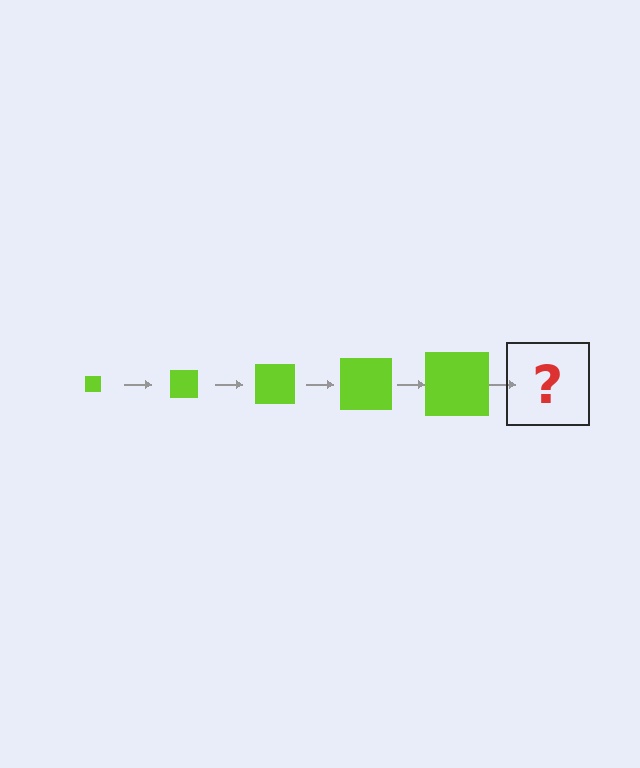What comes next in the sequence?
The next element should be a lime square, larger than the previous one.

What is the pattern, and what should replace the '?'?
The pattern is that the square gets progressively larger each step. The '?' should be a lime square, larger than the previous one.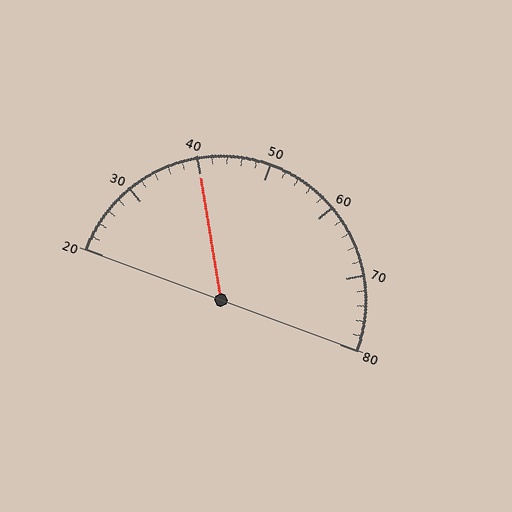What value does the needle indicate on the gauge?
The needle indicates approximately 40.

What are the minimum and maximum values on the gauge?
The gauge ranges from 20 to 80.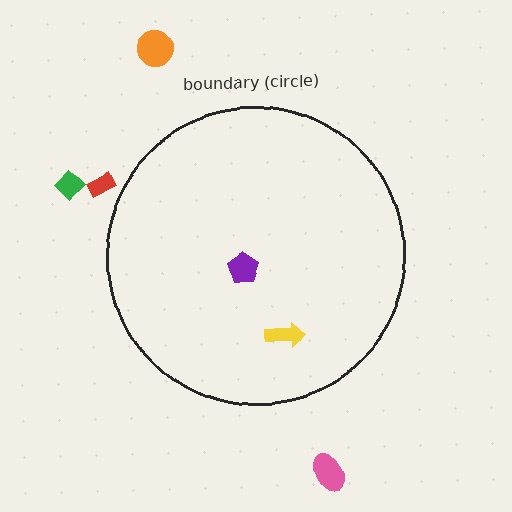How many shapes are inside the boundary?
2 inside, 4 outside.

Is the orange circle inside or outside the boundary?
Outside.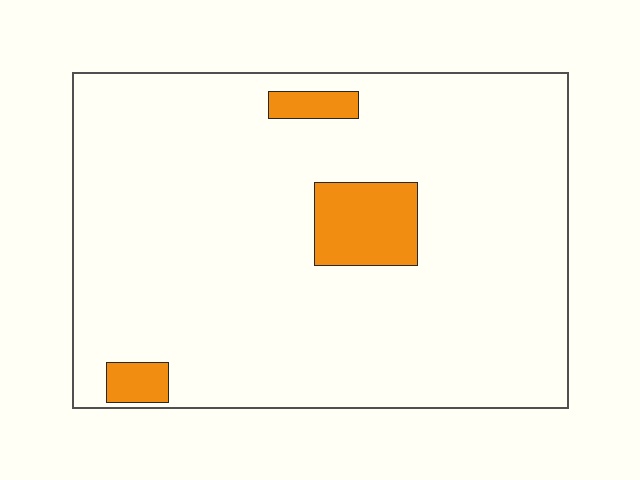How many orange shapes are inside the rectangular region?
3.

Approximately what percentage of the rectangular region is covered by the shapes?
Approximately 10%.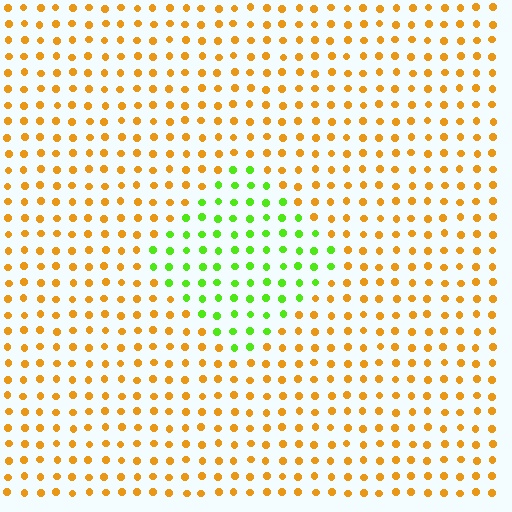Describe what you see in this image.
The image is filled with small orange elements in a uniform arrangement. A diamond-shaped region is visible where the elements are tinted to a slightly different hue, forming a subtle color boundary.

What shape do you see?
I see a diamond.